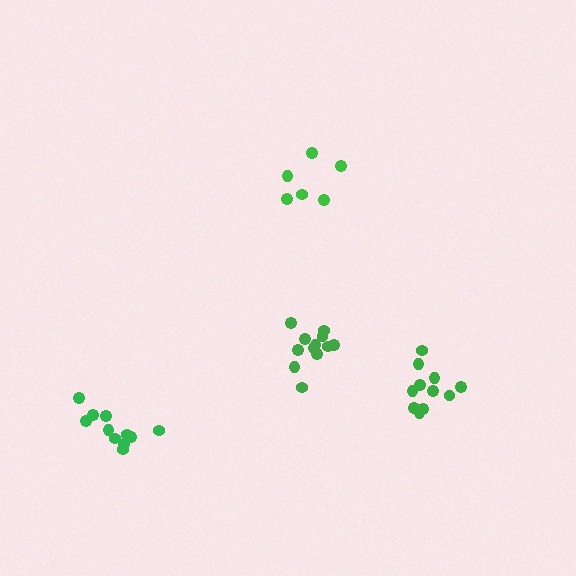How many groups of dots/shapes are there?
There are 4 groups.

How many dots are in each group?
Group 1: 11 dots, Group 2: 6 dots, Group 3: 11 dots, Group 4: 12 dots (40 total).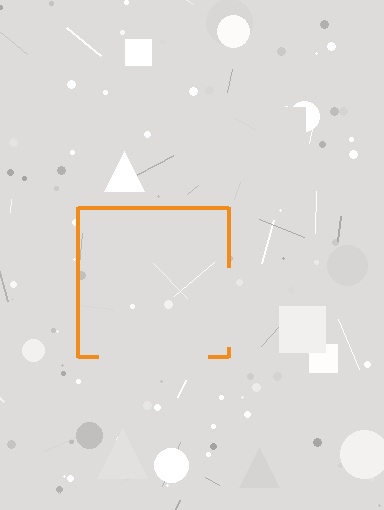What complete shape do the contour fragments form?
The contour fragments form a square.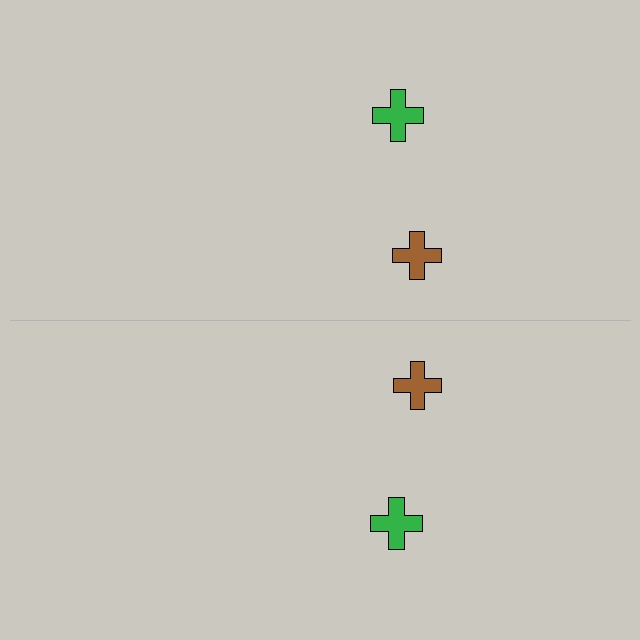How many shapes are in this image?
There are 4 shapes in this image.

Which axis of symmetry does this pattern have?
The pattern has a horizontal axis of symmetry running through the center of the image.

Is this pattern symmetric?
Yes, this pattern has bilateral (reflection) symmetry.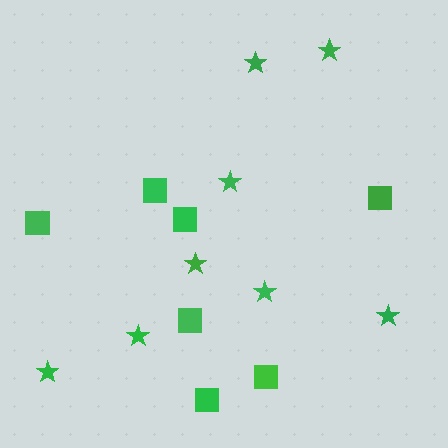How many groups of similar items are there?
There are 2 groups: one group of stars (8) and one group of squares (7).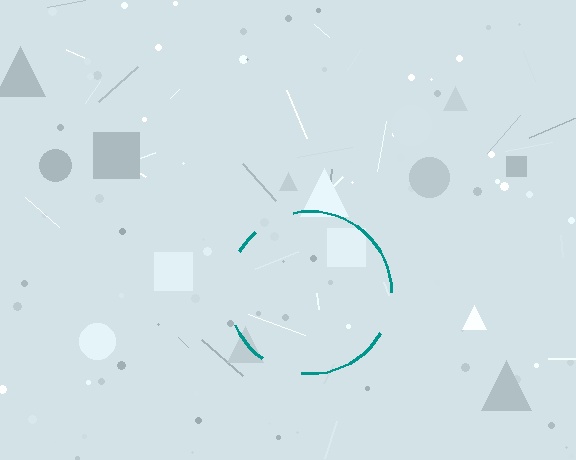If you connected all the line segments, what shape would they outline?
They would outline a circle.